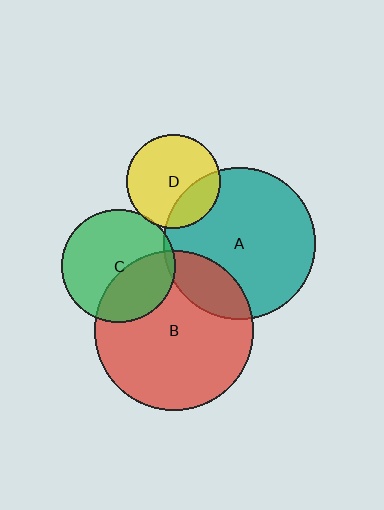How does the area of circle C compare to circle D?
Approximately 1.5 times.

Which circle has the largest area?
Circle B (red).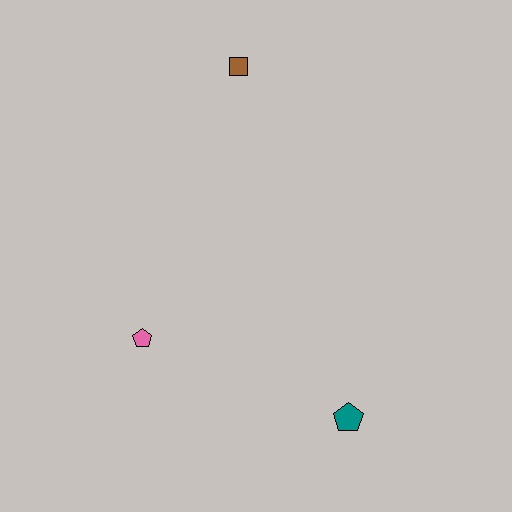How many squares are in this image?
There is 1 square.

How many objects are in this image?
There are 3 objects.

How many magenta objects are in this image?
There are no magenta objects.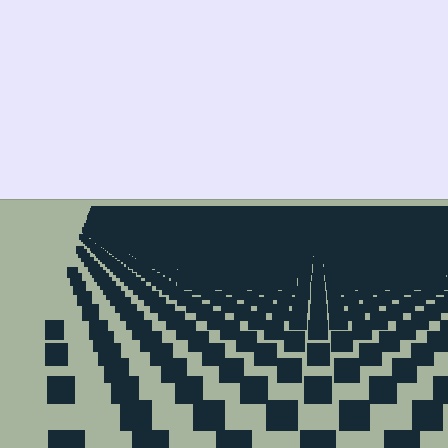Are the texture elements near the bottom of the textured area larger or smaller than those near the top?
Larger. Near the bottom, elements are closer to the viewer and appear at a bigger on-screen size.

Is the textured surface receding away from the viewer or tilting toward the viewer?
The surface is receding away from the viewer. Texture elements get smaller and denser toward the top.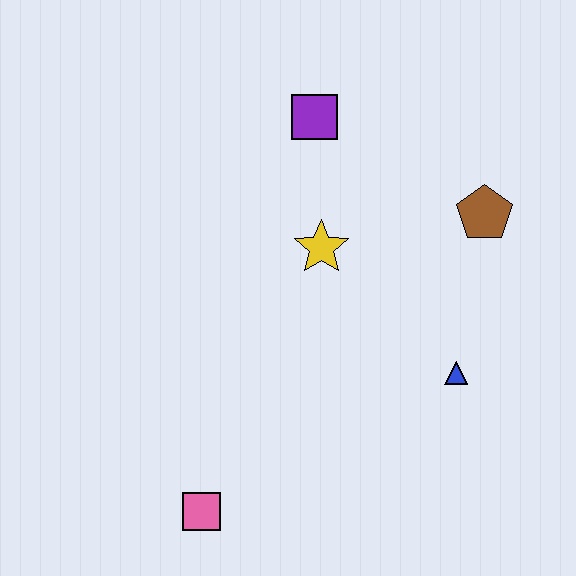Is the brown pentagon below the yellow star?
No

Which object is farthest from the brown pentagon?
The pink square is farthest from the brown pentagon.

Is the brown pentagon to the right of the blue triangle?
Yes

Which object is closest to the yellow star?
The purple square is closest to the yellow star.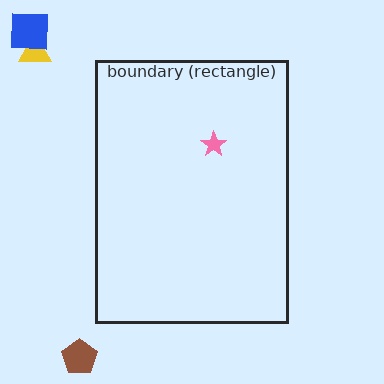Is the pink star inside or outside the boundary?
Inside.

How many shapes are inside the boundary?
1 inside, 3 outside.